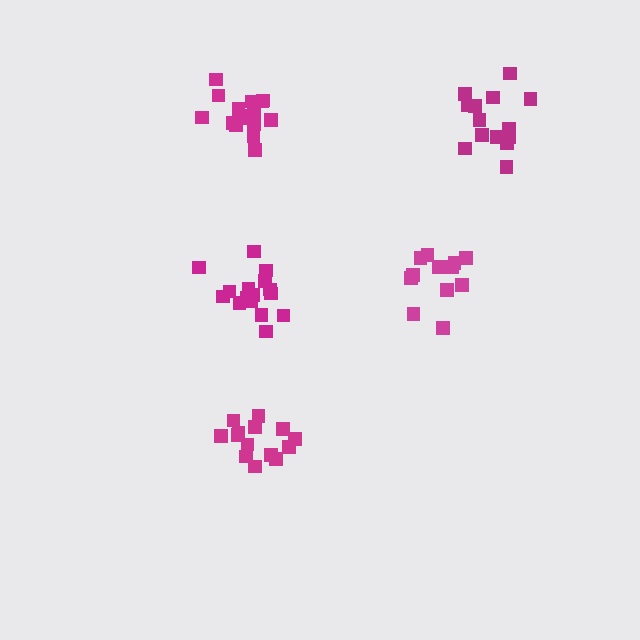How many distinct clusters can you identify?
There are 5 distinct clusters.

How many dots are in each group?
Group 1: 16 dots, Group 2: 14 dots, Group 3: 14 dots, Group 4: 16 dots, Group 5: 12 dots (72 total).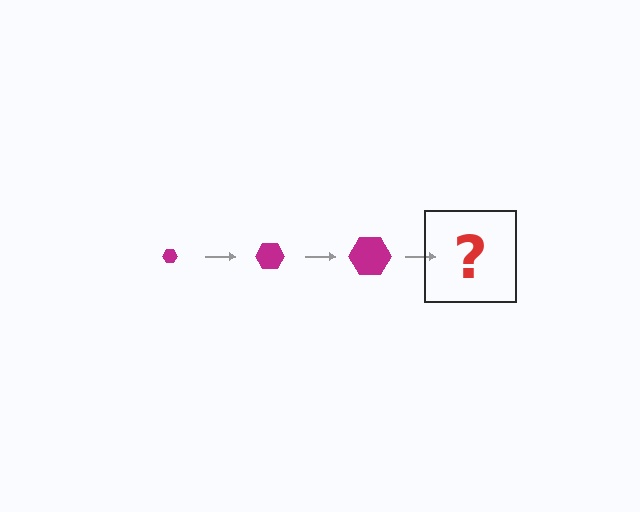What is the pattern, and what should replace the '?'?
The pattern is that the hexagon gets progressively larger each step. The '?' should be a magenta hexagon, larger than the previous one.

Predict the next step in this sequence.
The next step is a magenta hexagon, larger than the previous one.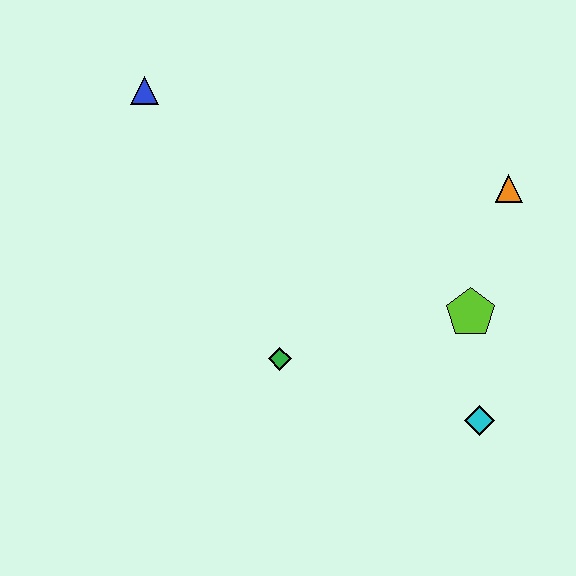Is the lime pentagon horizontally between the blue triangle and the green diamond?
No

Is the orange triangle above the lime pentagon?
Yes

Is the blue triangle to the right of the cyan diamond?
No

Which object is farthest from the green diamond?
The blue triangle is farthest from the green diamond.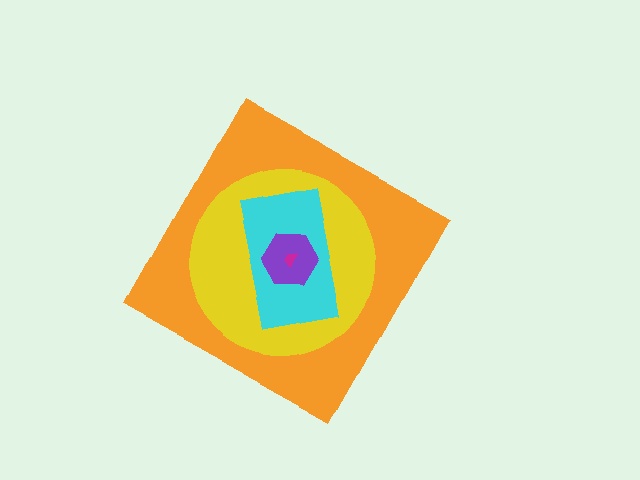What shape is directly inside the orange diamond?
The yellow circle.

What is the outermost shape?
The orange diamond.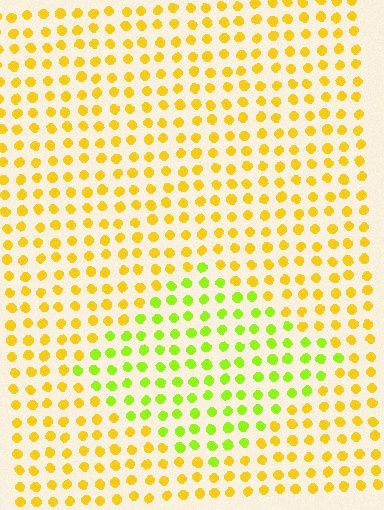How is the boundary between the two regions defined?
The boundary is defined purely by a slight shift in hue (about 39 degrees). Spacing, size, and orientation are identical on both sides.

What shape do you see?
I see a diamond.